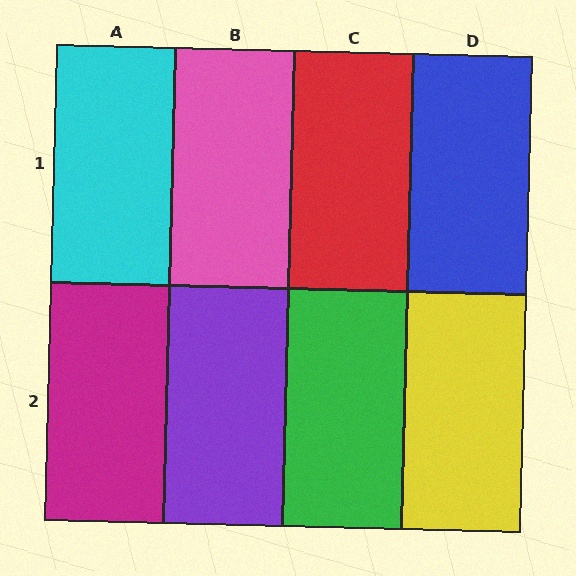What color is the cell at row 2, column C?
Green.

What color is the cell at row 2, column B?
Purple.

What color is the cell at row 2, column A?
Magenta.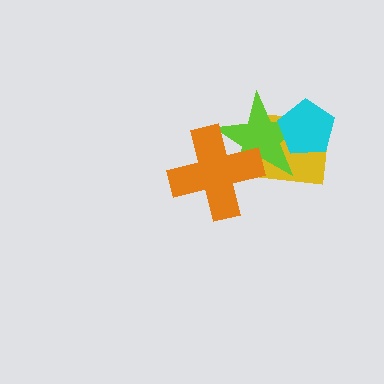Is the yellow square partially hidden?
Yes, it is partially covered by another shape.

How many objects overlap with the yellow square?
3 objects overlap with the yellow square.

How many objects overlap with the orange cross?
2 objects overlap with the orange cross.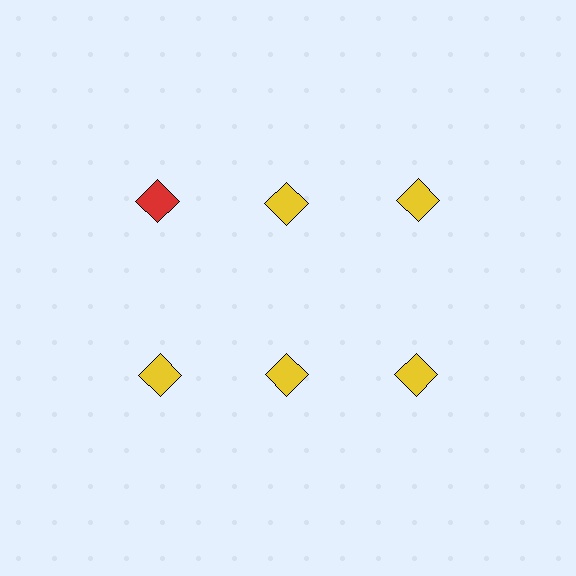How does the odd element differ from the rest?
It has a different color: red instead of yellow.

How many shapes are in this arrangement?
There are 6 shapes arranged in a grid pattern.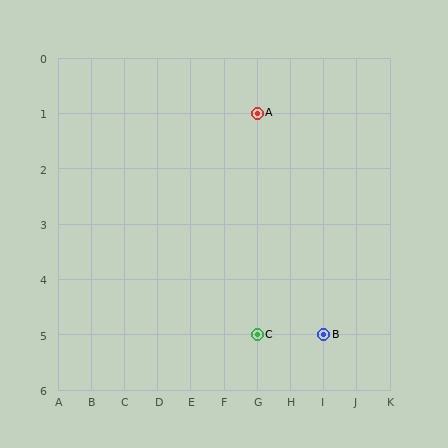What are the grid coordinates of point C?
Point C is at grid coordinates (G, 5).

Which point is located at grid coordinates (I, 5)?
Point B is at (I, 5).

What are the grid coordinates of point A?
Point A is at grid coordinates (G, 1).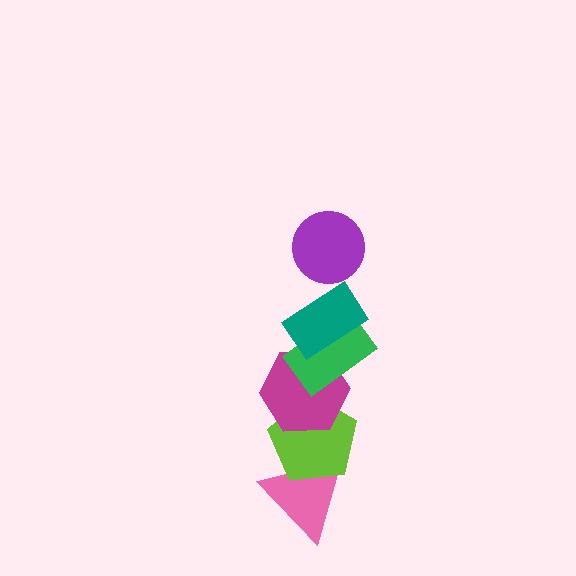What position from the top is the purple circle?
The purple circle is 1st from the top.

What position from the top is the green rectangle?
The green rectangle is 3rd from the top.